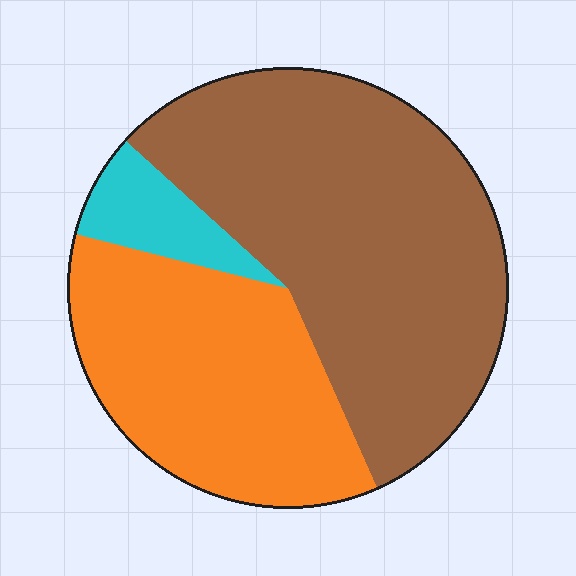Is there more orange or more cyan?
Orange.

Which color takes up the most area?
Brown, at roughly 55%.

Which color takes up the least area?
Cyan, at roughly 10%.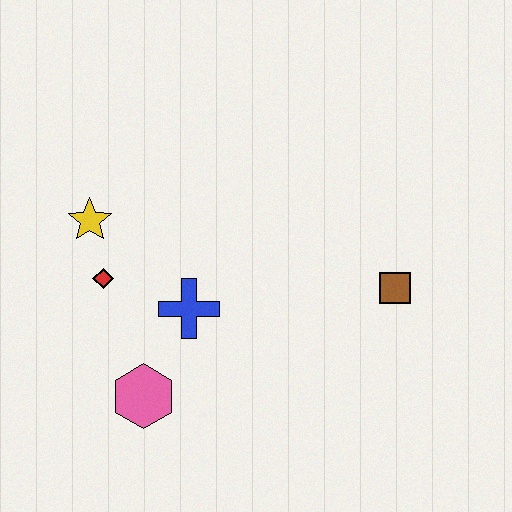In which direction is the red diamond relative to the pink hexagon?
The red diamond is above the pink hexagon.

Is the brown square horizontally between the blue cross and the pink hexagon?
No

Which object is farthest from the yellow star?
The brown square is farthest from the yellow star.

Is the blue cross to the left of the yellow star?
No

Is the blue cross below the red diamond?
Yes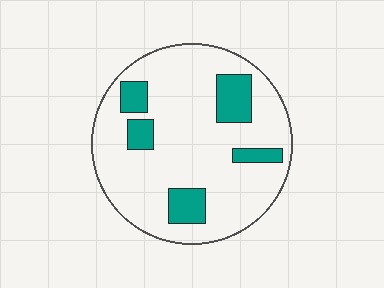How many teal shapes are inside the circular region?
5.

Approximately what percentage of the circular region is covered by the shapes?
Approximately 20%.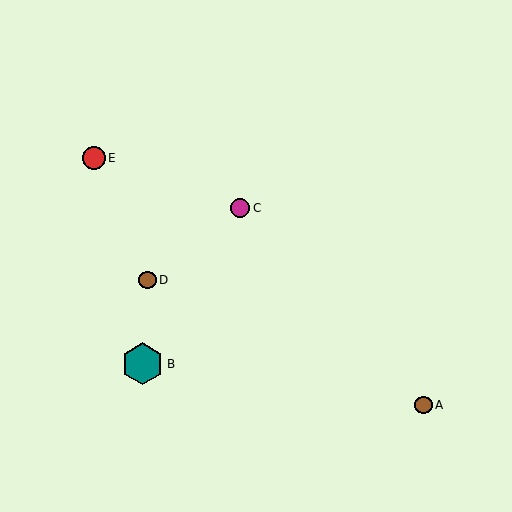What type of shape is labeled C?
Shape C is a magenta circle.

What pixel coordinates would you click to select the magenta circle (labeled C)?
Click at (240, 208) to select the magenta circle C.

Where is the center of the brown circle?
The center of the brown circle is at (147, 280).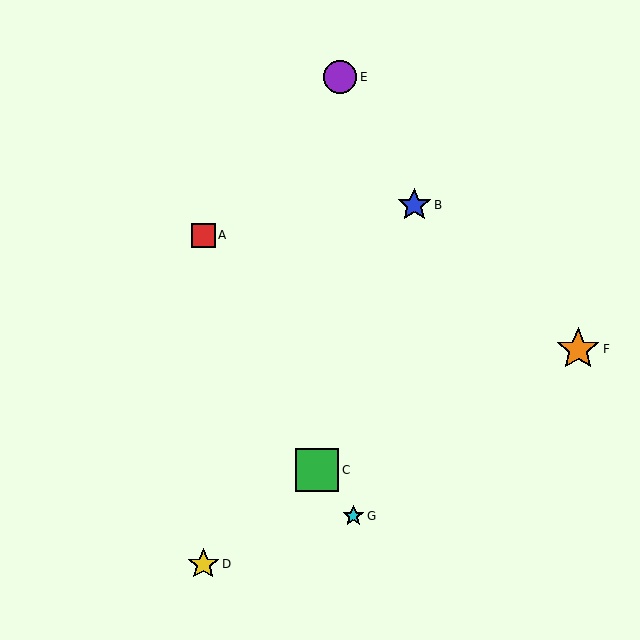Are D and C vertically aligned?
No, D is at x≈203 and C is at x≈317.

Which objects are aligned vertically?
Objects A, D are aligned vertically.